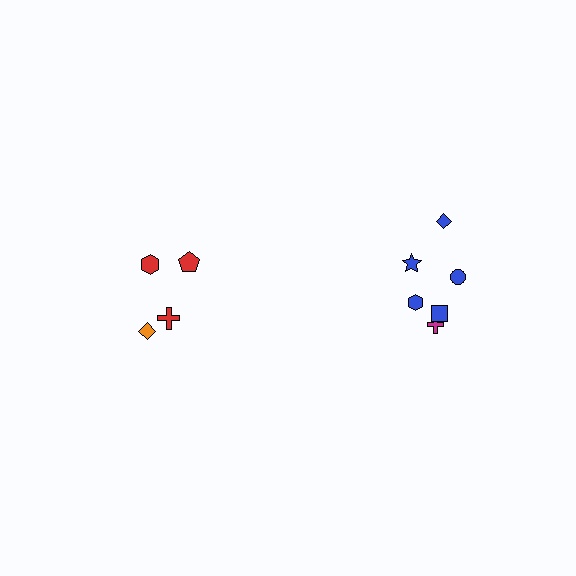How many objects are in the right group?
There are 6 objects.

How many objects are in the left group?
There are 4 objects.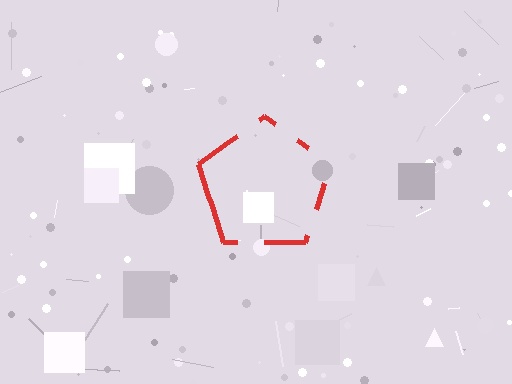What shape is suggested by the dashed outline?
The dashed outline suggests a pentagon.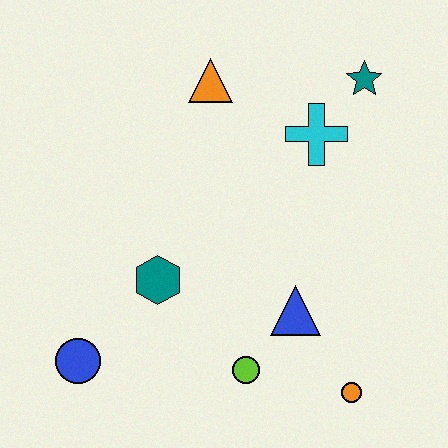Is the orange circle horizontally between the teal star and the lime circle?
Yes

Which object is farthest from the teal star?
The blue circle is farthest from the teal star.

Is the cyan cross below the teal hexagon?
No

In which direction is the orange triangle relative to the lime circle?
The orange triangle is above the lime circle.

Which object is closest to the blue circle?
The teal hexagon is closest to the blue circle.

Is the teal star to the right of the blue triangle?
Yes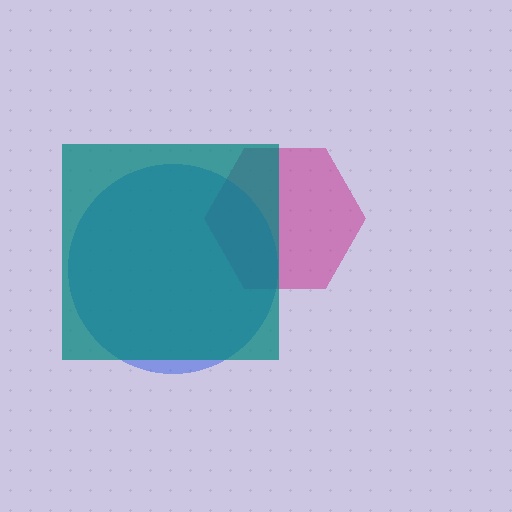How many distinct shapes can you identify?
There are 3 distinct shapes: a magenta hexagon, a blue circle, a teal square.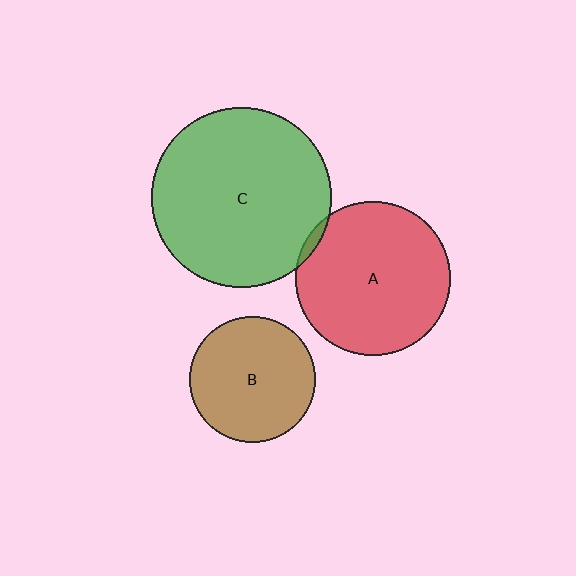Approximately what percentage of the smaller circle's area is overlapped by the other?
Approximately 5%.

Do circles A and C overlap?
Yes.